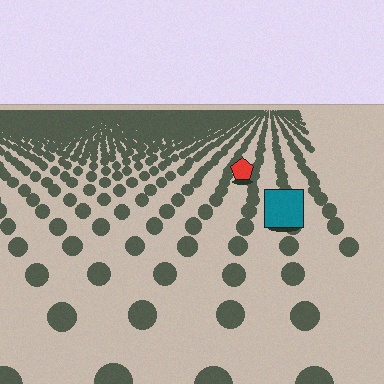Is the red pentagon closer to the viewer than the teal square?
No. The teal square is closer — you can tell from the texture gradient: the ground texture is coarser near it.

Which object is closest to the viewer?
The teal square is closest. The texture marks near it are larger and more spread out.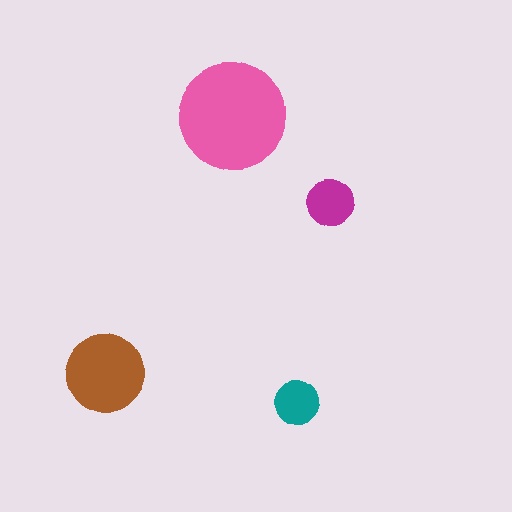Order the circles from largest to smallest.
the pink one, the brown one, the magenta one, the teal one.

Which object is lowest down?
The teal circle is bottommost.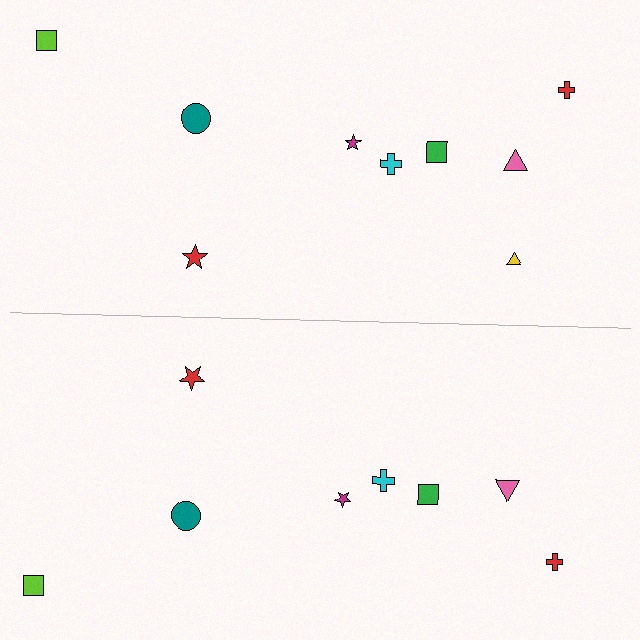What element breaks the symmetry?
A yellow triangle is missing from the bottom side.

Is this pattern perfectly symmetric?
No, the pattern is not perfectly symmetric. A yellow triangle is missing from the bottom side.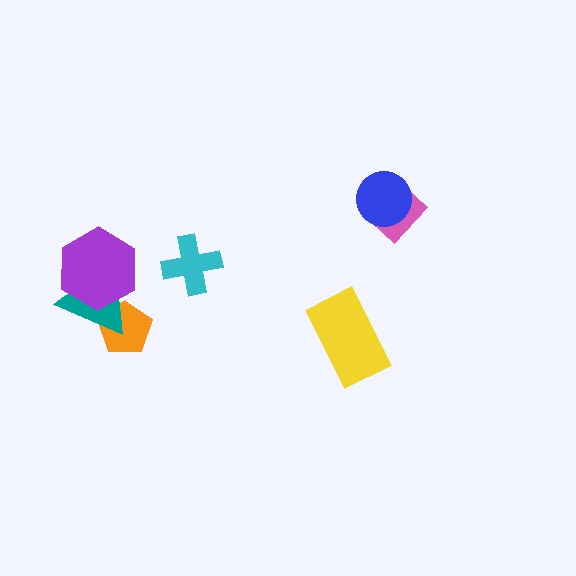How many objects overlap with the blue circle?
1 object overlaps with the blue circle.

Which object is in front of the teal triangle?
The purple hexagon is in front of the teal triangle.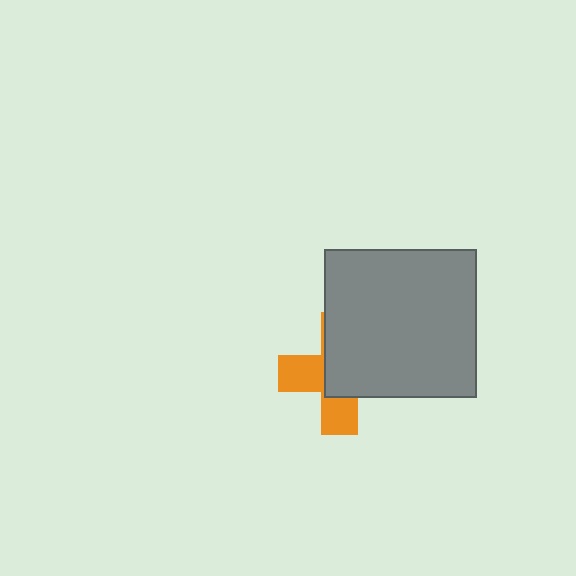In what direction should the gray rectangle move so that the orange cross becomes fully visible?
The gray rectangle should move toward the upper-right. That is the shortest direction to clear the overlap and leave the orange cross fully visible.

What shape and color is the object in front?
The object in front is a gray rectangle.